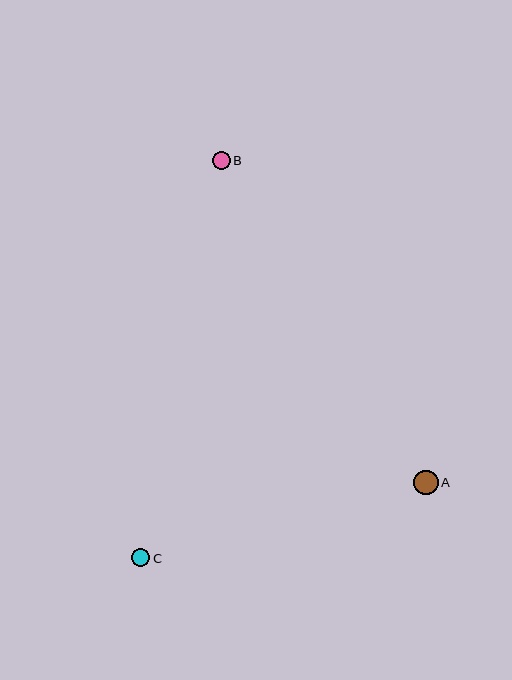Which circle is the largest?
Circle A is the largest with a size of approximately 24 pixels.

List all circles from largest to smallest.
From largest to smallest: A, B, C.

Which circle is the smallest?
Circle C is the smallest with a size of approximately 18 pixels.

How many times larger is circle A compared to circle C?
Circle A is approximately 1.4 times the size of circle C.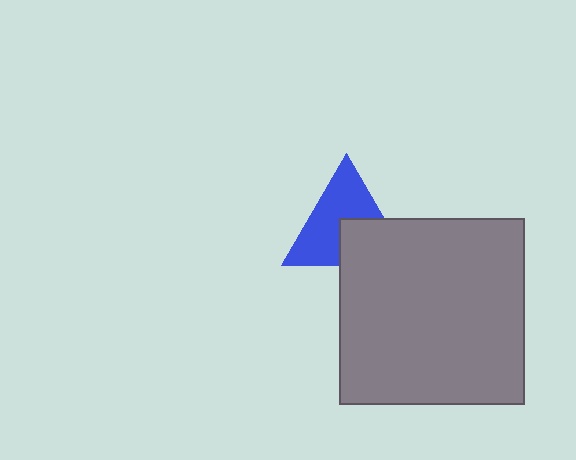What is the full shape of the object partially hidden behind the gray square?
The partially hidden object is a blue triangle.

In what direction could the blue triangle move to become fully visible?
The blue triangle could move up. That would shift it out from behind the gray square entirely.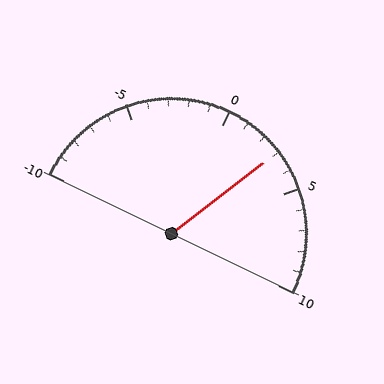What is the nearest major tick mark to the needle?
The nearest major tick mark is 5.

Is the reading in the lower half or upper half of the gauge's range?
The reading is in the upper half of the range (-10 to 10).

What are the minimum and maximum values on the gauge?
The gauge ranges from -10 to 10.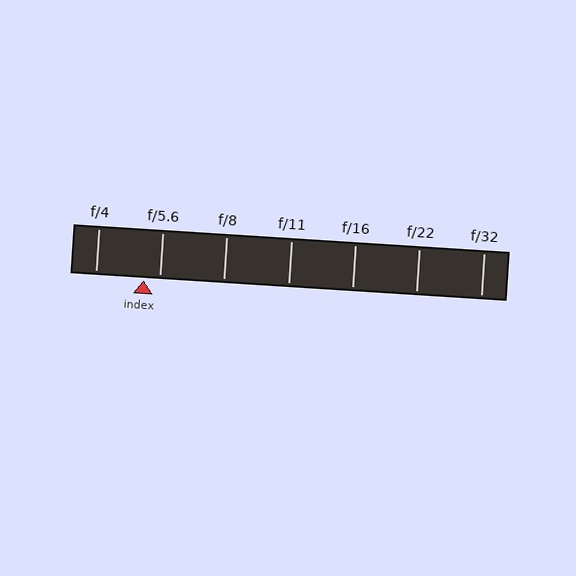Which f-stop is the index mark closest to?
The index mark is closest to f/5.6.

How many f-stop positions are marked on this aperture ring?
There are 7 f-stop positions marked.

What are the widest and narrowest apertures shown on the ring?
The widest aperture shown is f/4 and the narrowest is f/32.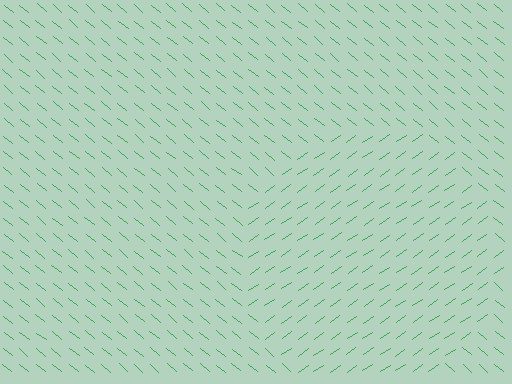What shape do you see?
I see a circle.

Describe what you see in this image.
The image is filled with small green line segments. A circle region in the image has lines oriented differently from the surrounding lines, creating a visible texture boundary.